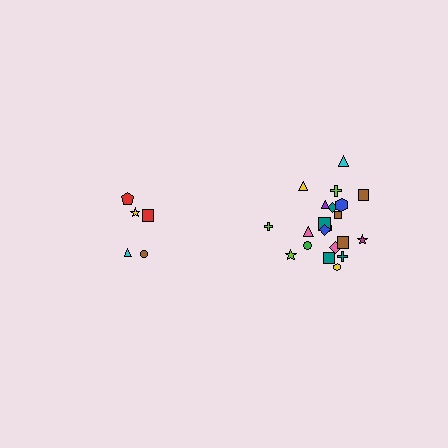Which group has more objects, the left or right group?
The right group.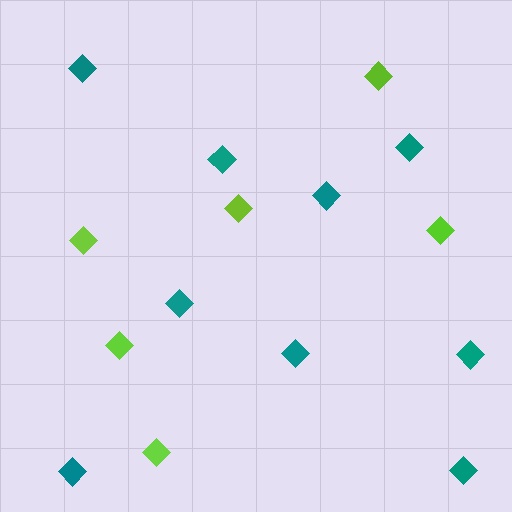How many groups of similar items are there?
There are 2 groups: one group of lime diamonds (6) and one group of teal diamonds (9).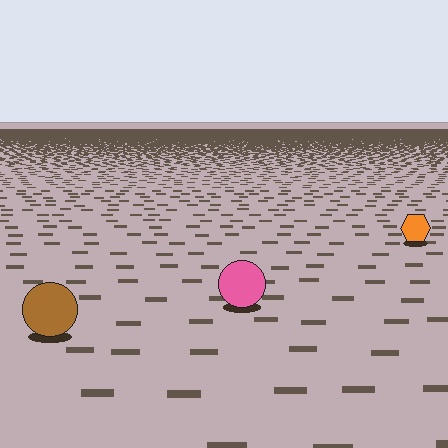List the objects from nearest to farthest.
From nearest to farthest: the brown circle, the pink circle, the orange hexagon.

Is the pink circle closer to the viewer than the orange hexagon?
Yes. The pink circle is closer — you can tell from the texture gradient: the ground texture is coarser near it.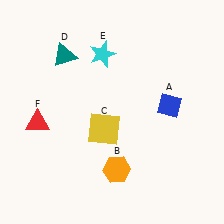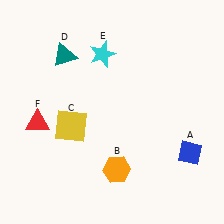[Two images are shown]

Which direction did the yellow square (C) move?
The yellow square (C) moved left.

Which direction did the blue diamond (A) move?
The blue diamond (A) moved down.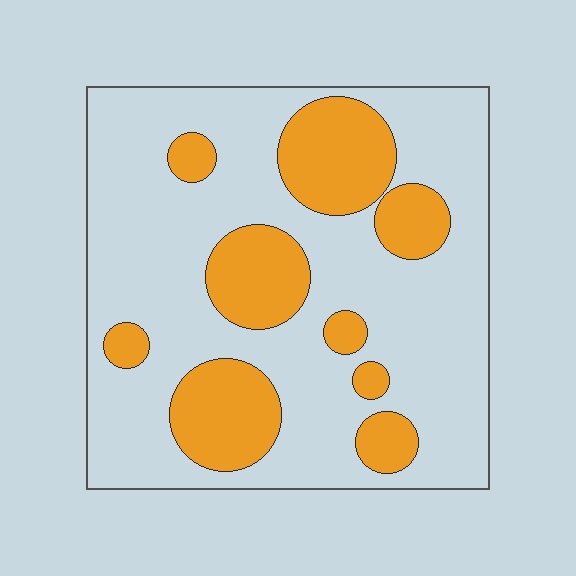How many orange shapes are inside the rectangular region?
9.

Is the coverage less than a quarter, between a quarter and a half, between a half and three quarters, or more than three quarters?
Between a quarter and a half.